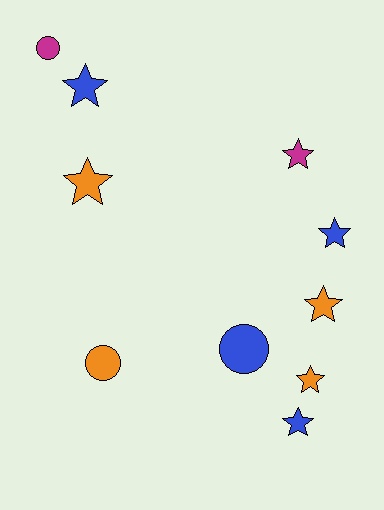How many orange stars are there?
There are 3 orange stars.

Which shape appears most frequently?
Star, with 7 objects.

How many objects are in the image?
There are 10 objects.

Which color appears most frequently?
Blue, with 4 objects.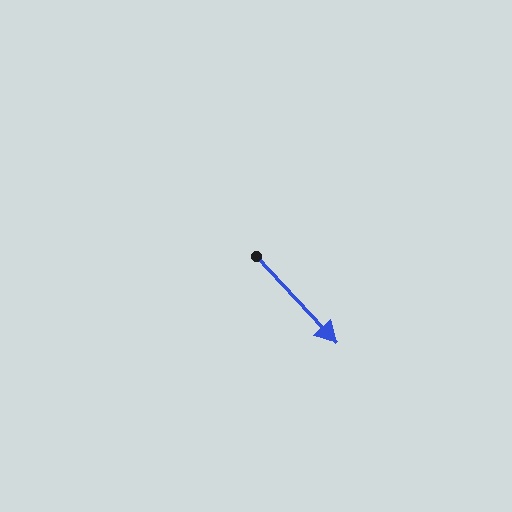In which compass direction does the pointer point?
Southeast.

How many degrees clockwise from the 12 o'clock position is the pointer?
Approximately 137 degrees.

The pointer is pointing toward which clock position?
Roughly 5 o'clock.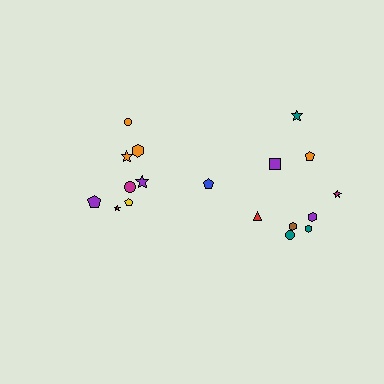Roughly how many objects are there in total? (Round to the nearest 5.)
Roughly 20 objects in total.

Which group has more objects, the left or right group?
The right group.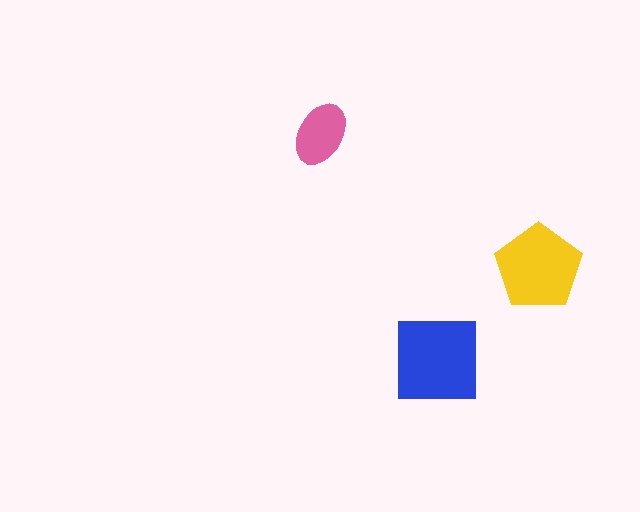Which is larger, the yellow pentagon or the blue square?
The blue square.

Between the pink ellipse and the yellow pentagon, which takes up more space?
The yellow pentagon.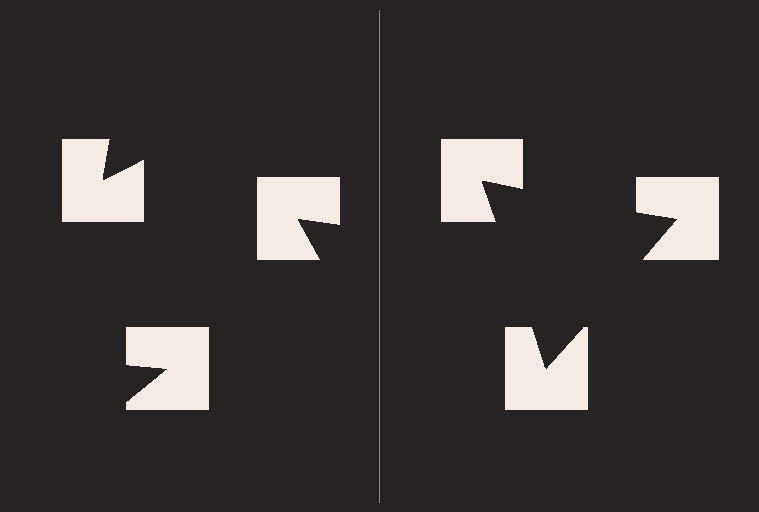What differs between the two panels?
The notched squares are positioned identically on both sides; only the wedge orientations differ. On the right they align to a triangle; on the left they are misaligned.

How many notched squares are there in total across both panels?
6 — 3 on each side.